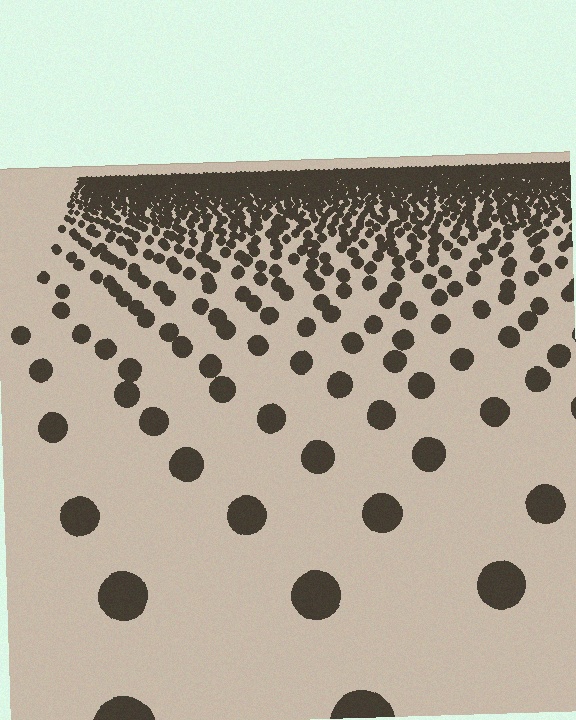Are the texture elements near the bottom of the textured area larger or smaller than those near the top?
Larger. Near the bottom, elements are closer to the viewer and appear at a bigger on-screen size.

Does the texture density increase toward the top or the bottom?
Density increases toward the top.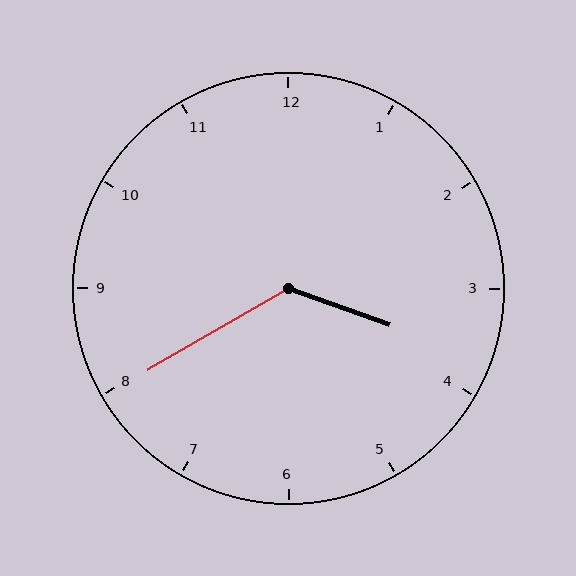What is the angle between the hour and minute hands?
Approximately 130 degrees.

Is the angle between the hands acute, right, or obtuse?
It is obtuse.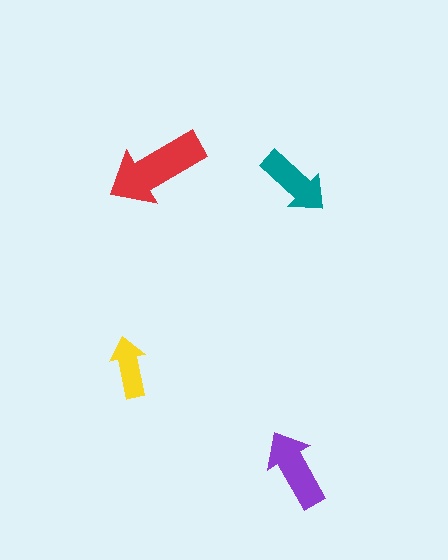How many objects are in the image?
There are 4 objects in the image.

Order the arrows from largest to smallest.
the red one, the purple one, the teal one, the yellow one.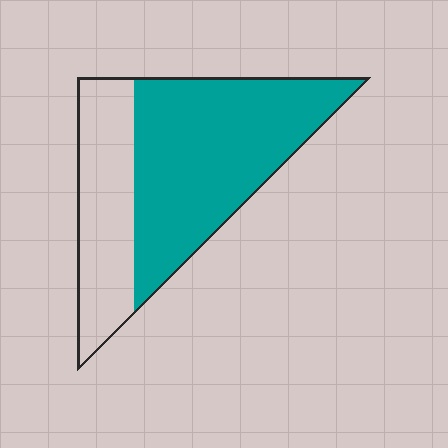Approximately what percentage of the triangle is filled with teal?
Approximately 65%.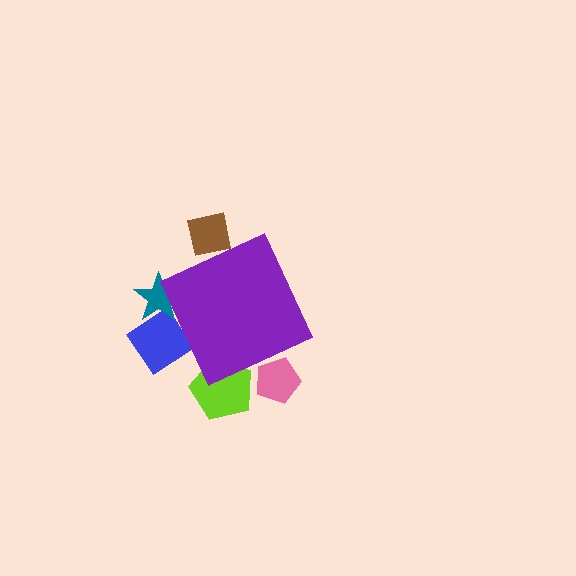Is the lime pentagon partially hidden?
Yes, the lime pentagon is partially hidden behind the purple diamond.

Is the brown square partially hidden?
Yes, the brown square is partially hidden behind the purple diamond.